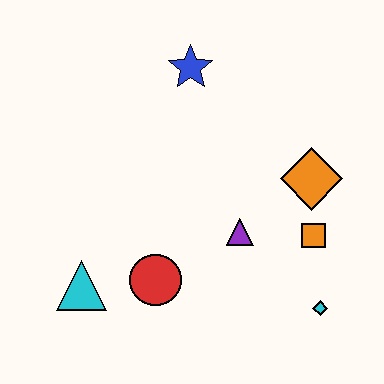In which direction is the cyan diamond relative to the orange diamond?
The cyan diamond is below the orange diamond.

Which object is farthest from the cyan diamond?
The blue star is farthest from the cyan diamond.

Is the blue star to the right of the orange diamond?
No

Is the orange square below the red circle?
No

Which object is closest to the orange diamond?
The orange square is closest to the orange diamond.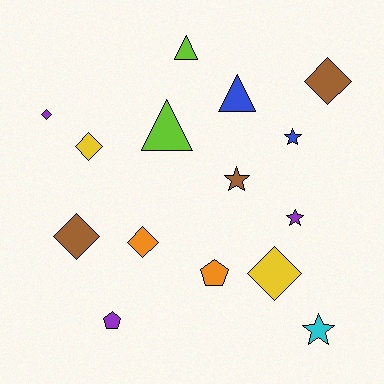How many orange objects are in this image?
There are 2 orange objects.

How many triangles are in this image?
There are 3 triangles.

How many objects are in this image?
There are 15 objects.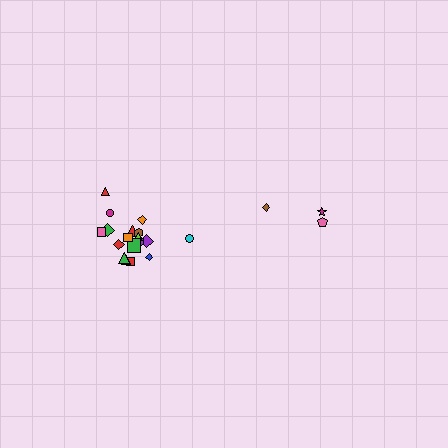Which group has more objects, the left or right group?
The left group.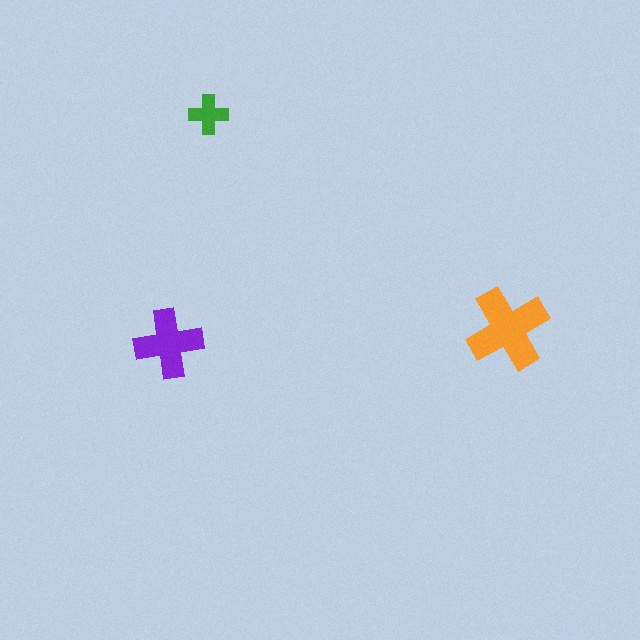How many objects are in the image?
There are 3 objects in the image.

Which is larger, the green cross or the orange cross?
The orange one.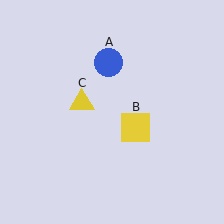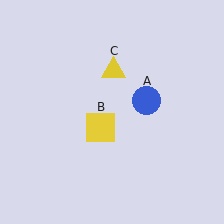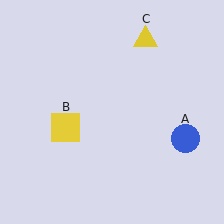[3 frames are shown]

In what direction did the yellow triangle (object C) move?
The yellow triangle (object C) moved up and to the right.